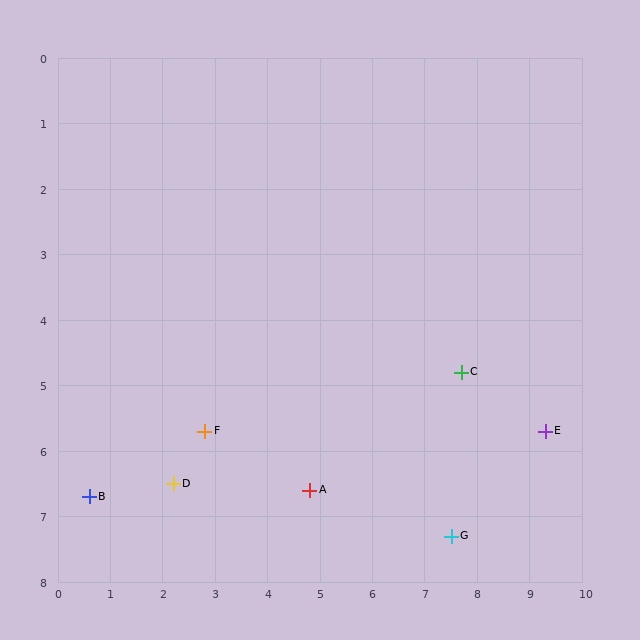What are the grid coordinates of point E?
Point E is at approximately (9.3, 5.7).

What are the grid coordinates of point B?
Point B is at approximately (0.6, 6.7).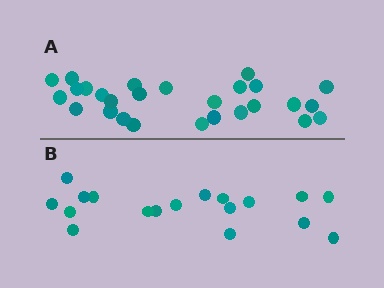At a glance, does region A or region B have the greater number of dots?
Region A (the top region) has more dots.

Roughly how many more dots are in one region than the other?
Region A has roughly 8 or so more dots than region B.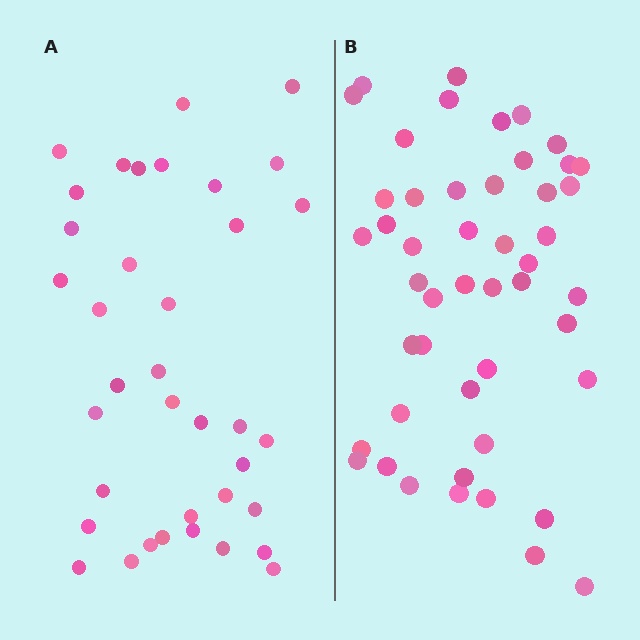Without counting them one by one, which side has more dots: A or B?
Region B (the right region) has more dots.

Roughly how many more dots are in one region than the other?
Region B has roughly 12 or so more dots than region A.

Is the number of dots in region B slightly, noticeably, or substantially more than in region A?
Region B has noticeably more, but not dramatically so. The ratio is roughly 1.3 to 1.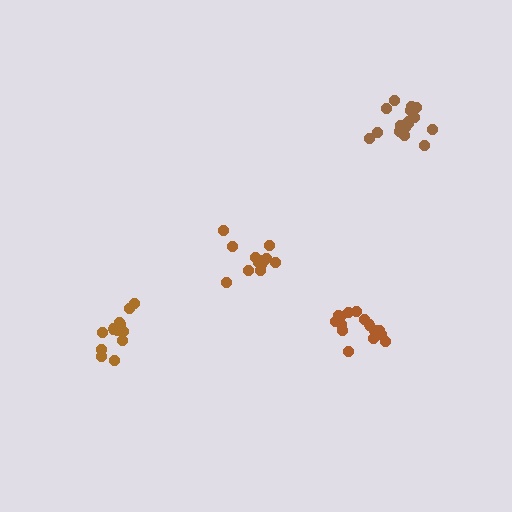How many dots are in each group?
Group 1: 12 dots, Group 2: 16 dots, Group 3: 15 dots, Group 4: 13 dots (56 total).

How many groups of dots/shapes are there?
There are 4 groups.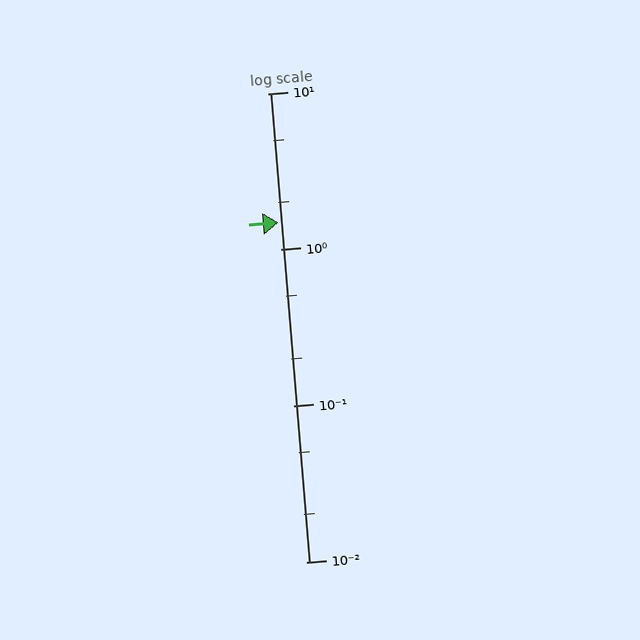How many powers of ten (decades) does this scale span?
The scale spans 3 decades, from 0.01 to 10.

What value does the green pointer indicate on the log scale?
The pointer indicates approximately 1.5.